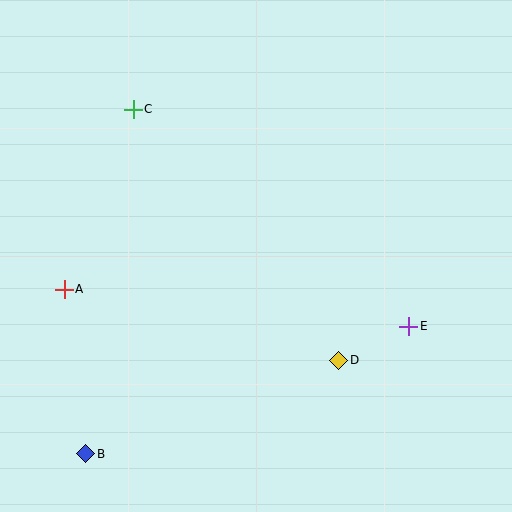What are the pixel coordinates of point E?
Point E is at (409, 326).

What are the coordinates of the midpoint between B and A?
The midpoint between B and A is at (75, 372).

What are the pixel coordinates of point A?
Point A is at (64, 289).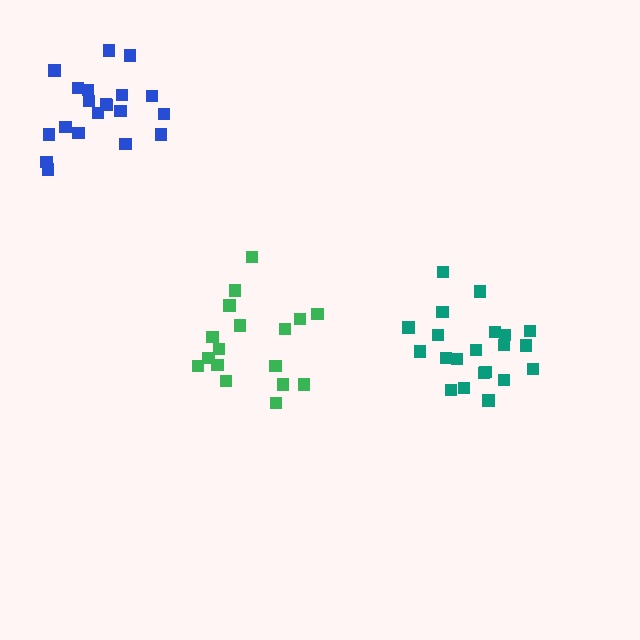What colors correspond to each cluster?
The clusters are colored: blue, green, teal.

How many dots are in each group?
Group 1: 20 dots, Group 2: 17 dots, Group 3: 21 dots (58 total).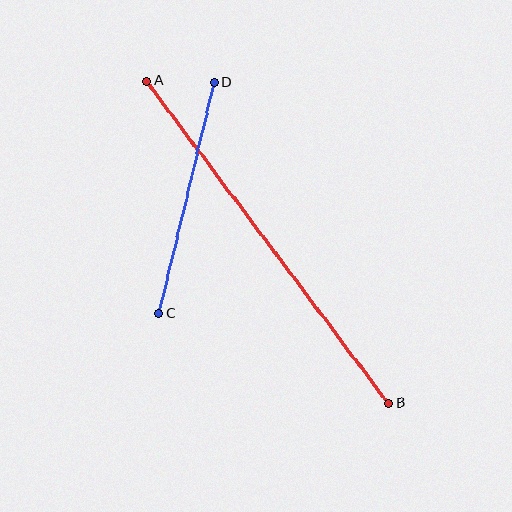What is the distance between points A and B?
The distance is approximately 403 pixels.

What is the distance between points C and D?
The distance is approximately 238 pixels.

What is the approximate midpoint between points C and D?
The midpoint is at approximately (186, 198) pixels.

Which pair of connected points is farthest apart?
Points A and B are farthest apart.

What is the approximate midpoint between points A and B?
The midpoint is at approximately (268, 242) pixels.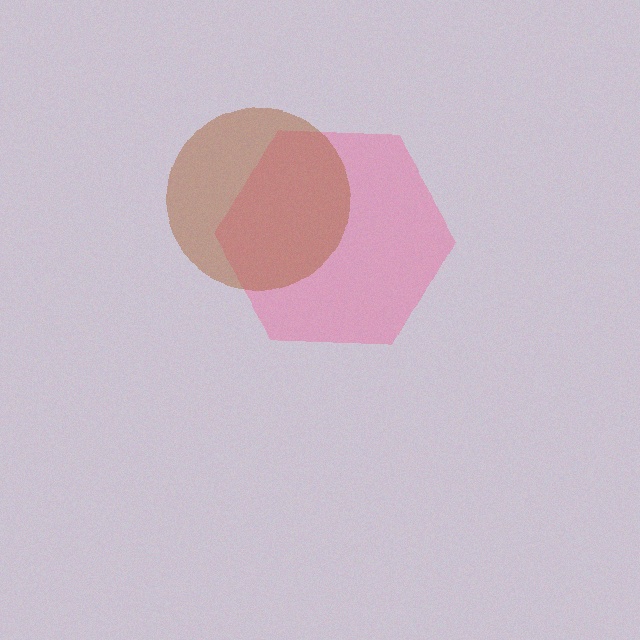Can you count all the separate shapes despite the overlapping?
Yes, there are 2 separate shapes.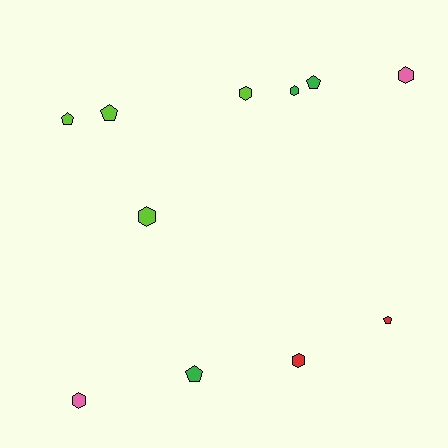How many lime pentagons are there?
There are 2 lime pentagons.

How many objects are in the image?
There are 11 objects.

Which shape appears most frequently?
Hexagon, with 6 objects.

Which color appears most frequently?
Lime, with 4 objects.